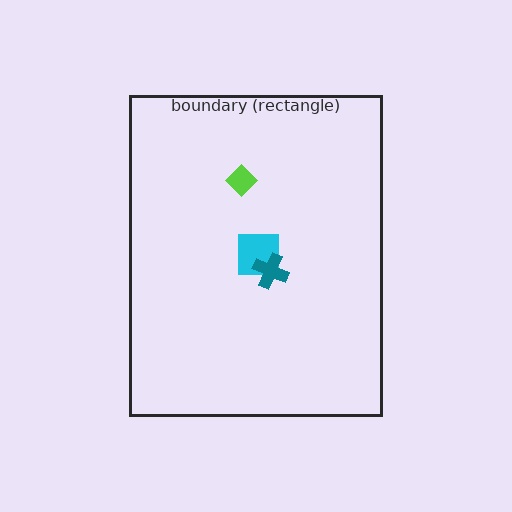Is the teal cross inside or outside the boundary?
Inside.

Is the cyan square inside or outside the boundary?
Inside.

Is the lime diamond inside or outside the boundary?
Inside.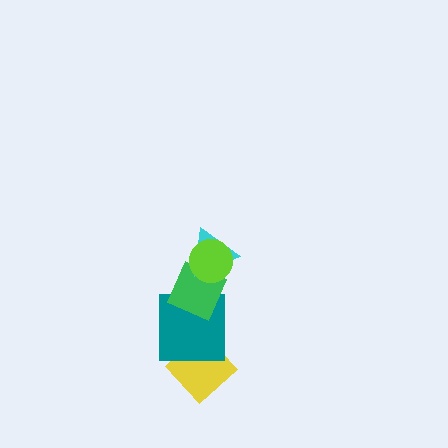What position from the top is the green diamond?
The green diamond is 3rd from the top.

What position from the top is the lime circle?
The lime circle is 1st from the top.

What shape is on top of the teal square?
The green diamond is on top of the teal square.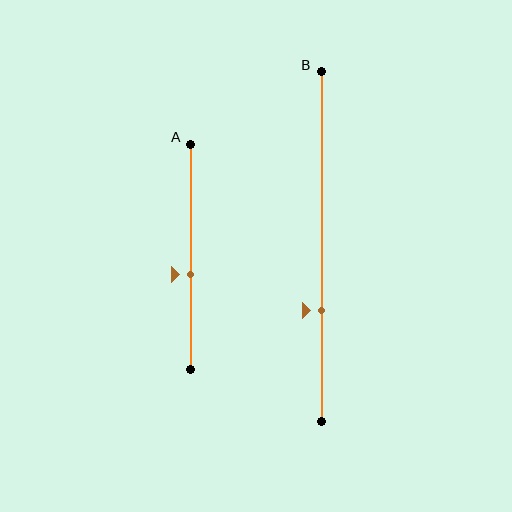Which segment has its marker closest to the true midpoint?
Segment A has its marker closest to the true midpoint.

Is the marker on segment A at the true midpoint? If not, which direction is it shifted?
No, the marker on segment A is shifted downward by about 8% of the segment length.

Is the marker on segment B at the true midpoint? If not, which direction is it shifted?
No, the marker on segment B is shifted downward by about 18% of the segment length.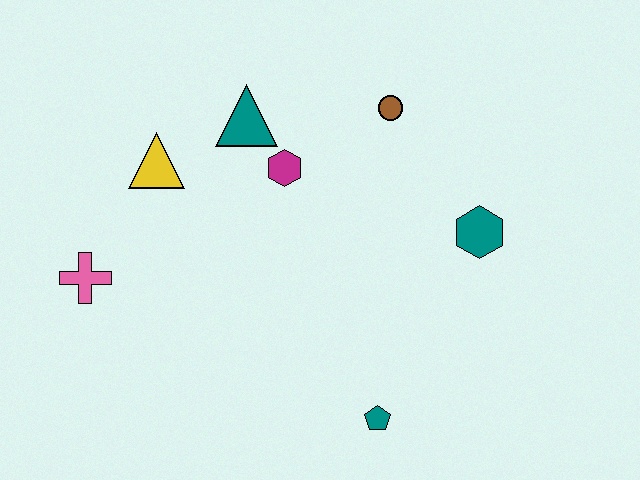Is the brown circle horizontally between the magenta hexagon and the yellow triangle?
No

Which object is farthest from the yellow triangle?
The teal pentagon is farthest from the yellow triangle.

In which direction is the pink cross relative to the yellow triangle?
The pink cross is below the yellow triangle.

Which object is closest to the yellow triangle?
The teal triangle is closest to the yellow triangle.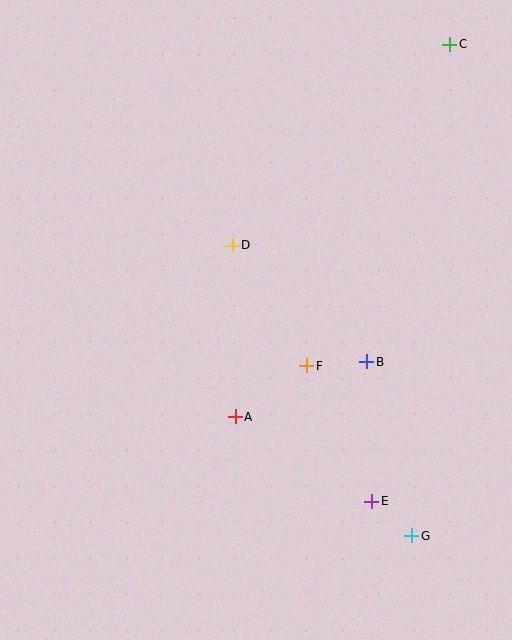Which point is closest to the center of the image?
Point F at (307, 366) is closest to the center.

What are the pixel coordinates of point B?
Point B is at (367, 362).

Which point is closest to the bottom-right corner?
Point G is closest to the bottom-right corner.